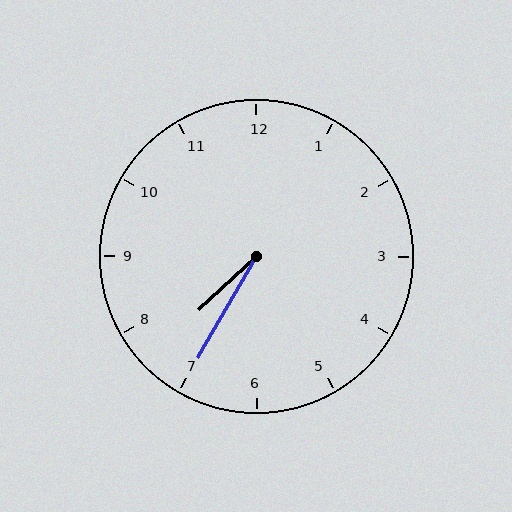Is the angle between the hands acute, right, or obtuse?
It is acute.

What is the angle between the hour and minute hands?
Approximately 18 degrees.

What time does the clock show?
7:35.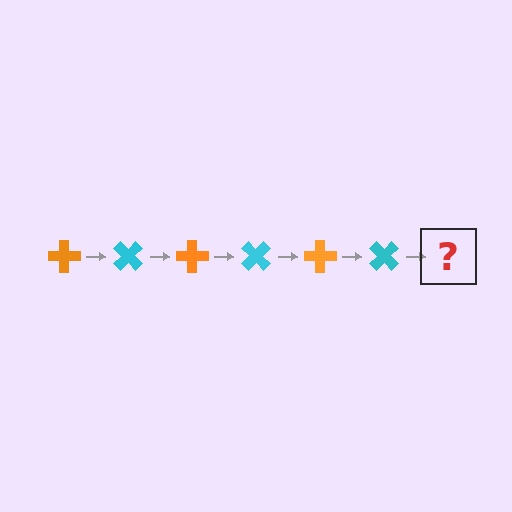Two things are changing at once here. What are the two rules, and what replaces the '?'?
The two rules are that it rotates 45 degrees each step and the color cycles through orange and cyan. The '?' should be an orange cross, rotated 270 degrees from the start.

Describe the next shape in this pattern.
It should be an orange cross, rotated 270 degrees from the start.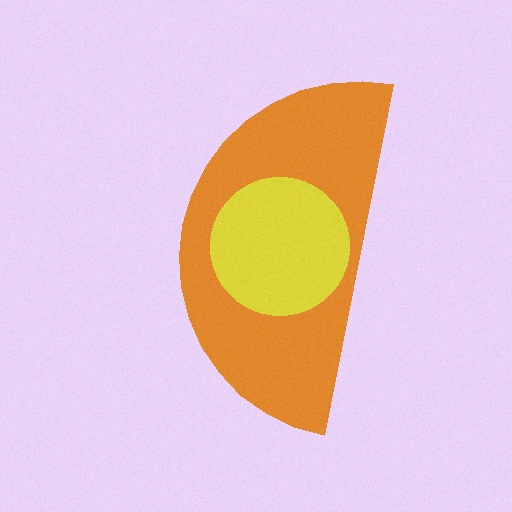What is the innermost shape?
The yellow circle.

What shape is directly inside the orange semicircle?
The yellow circle.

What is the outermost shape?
The orange semicircle.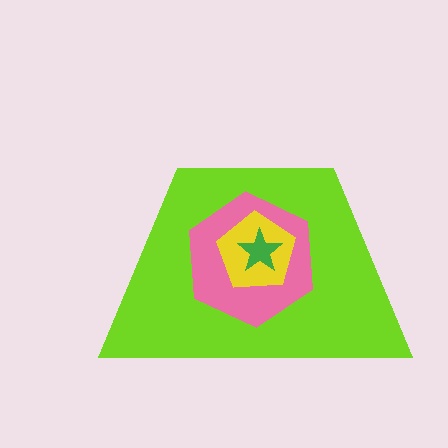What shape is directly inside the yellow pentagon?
The green star.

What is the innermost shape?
The green star.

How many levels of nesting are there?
4.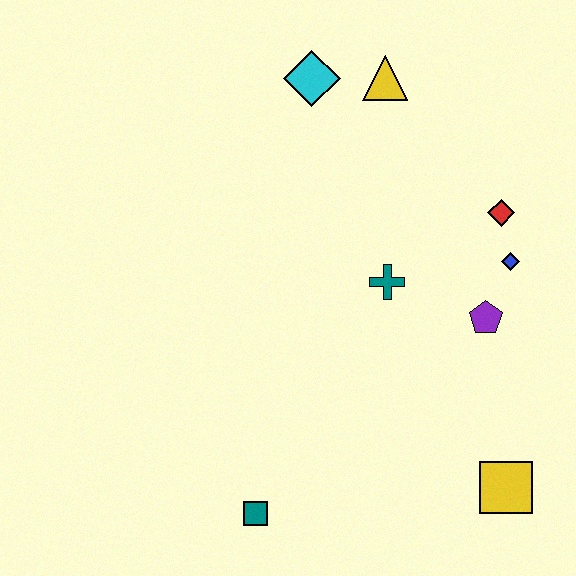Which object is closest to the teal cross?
The purple pentagon is closest to the teal cross.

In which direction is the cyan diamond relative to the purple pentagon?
The cyan diamond is above the purple pentagon.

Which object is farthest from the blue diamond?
The teal square is farthest from the blue diamond.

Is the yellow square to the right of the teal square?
Yes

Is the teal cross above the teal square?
Yes